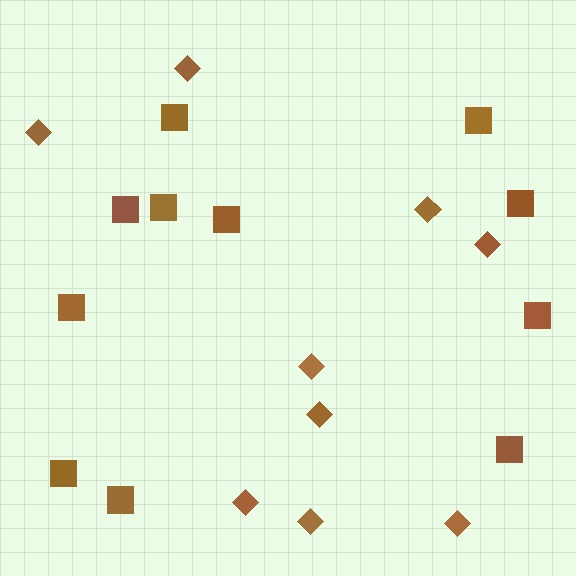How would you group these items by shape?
There are 2 groups: one group of squares (11) and one group of diamonds (9).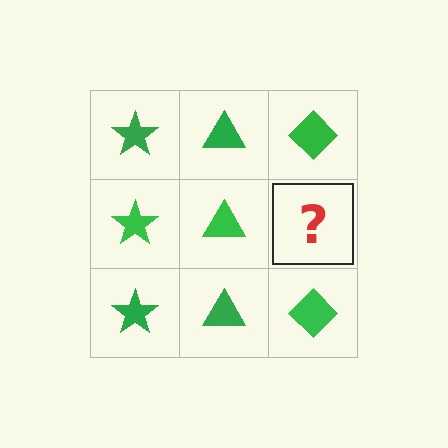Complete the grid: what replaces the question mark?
The question mark should be replaced with a green diamond.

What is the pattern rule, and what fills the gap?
The rule is that each column has a consistent shape. The gap should be filled with a green diamond.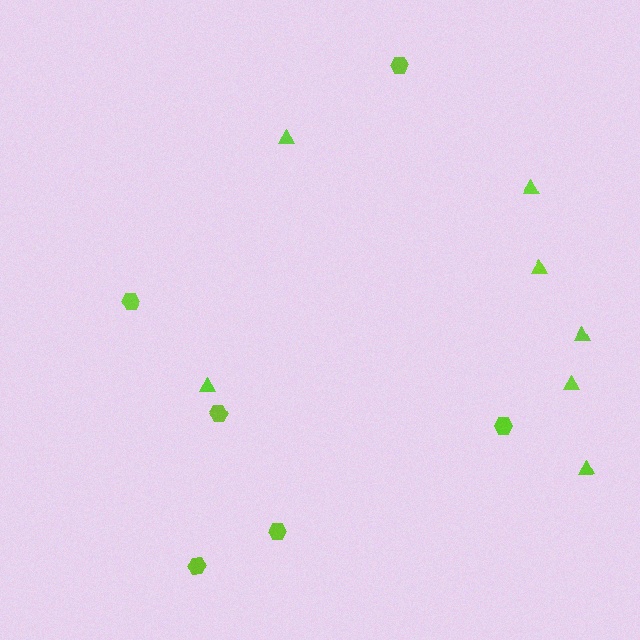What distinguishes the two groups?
There are 2 groups: one group of hexagons (6) and one group of triangles (7).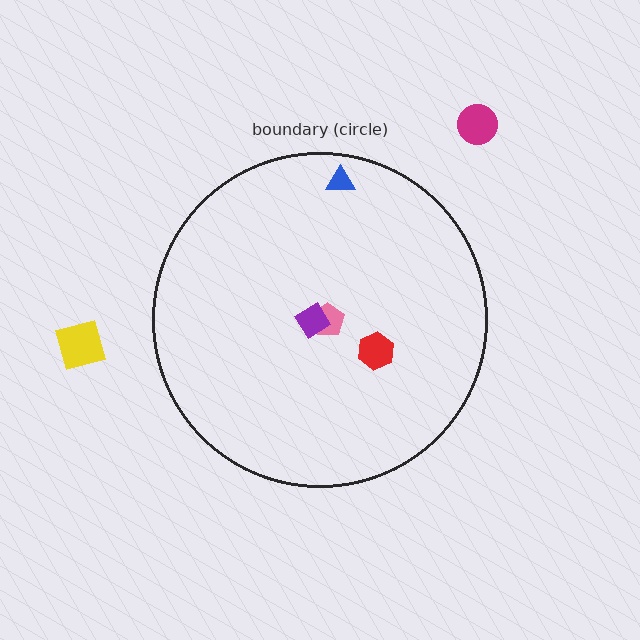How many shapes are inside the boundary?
4 inside, 2 outside.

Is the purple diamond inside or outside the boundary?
Inside.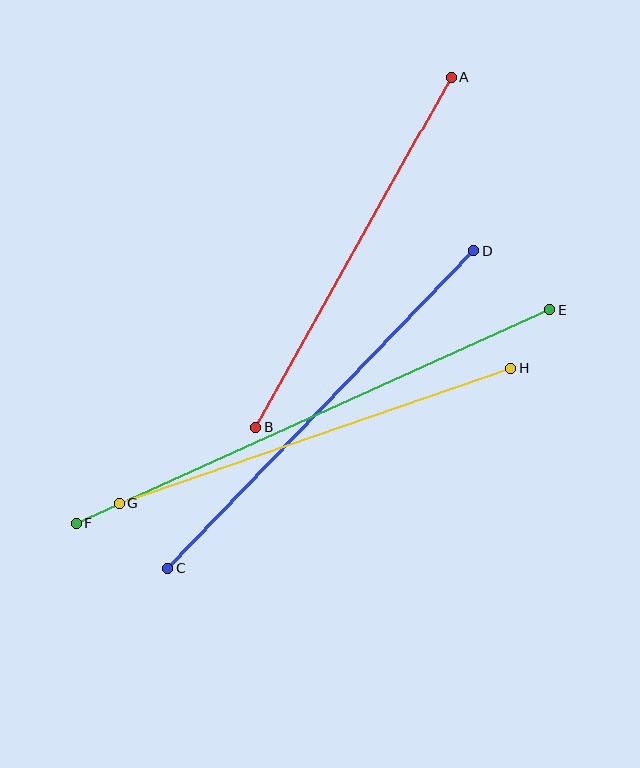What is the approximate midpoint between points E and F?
The midpoint is at approximately (313, 416) pixels.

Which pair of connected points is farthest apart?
Points E and F are farthest apart.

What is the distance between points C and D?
The distance is approximately 441 pixels.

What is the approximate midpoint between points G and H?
The midpoint is at approximately (315, 436) pixels.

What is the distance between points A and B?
The distance is approximately 400 pixels.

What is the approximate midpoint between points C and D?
The midpoint is at approximately (321, 409) pixels.